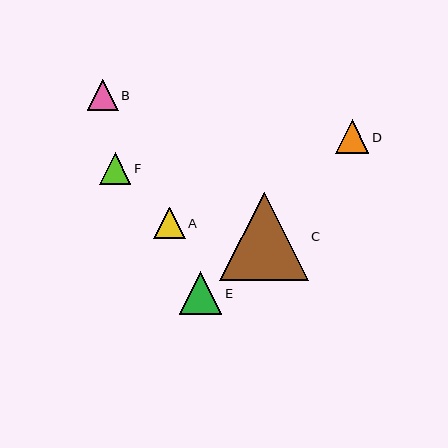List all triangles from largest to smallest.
From largest to smallest: C, E, D, F, A, B.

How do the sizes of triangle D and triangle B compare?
Triangle D and triangle B are approximately the same size.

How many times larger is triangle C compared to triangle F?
Triangle C is approximately 2.8 times the size of triangle F.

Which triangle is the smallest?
Triangle B is the smallest with a size of approximately 31 pixels.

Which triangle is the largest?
Triangle C is the largest with a size of approximately 88 pixels.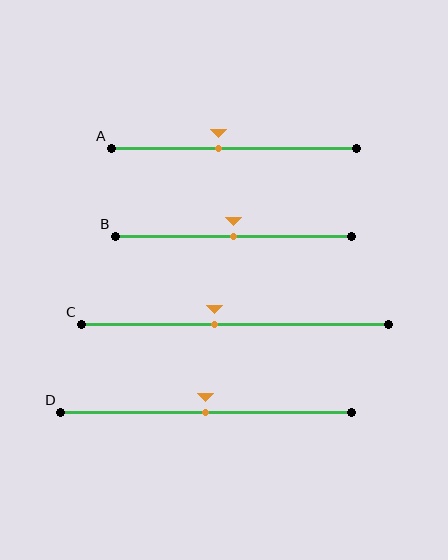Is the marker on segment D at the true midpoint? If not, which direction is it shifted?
Yes, the marker on segment D is at the true midpoint.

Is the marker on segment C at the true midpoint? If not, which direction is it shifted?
No, the marker on segment C is shifted to the left by about 7% of the segment length.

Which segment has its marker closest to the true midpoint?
Segment B has its marker closest to the true midpoint.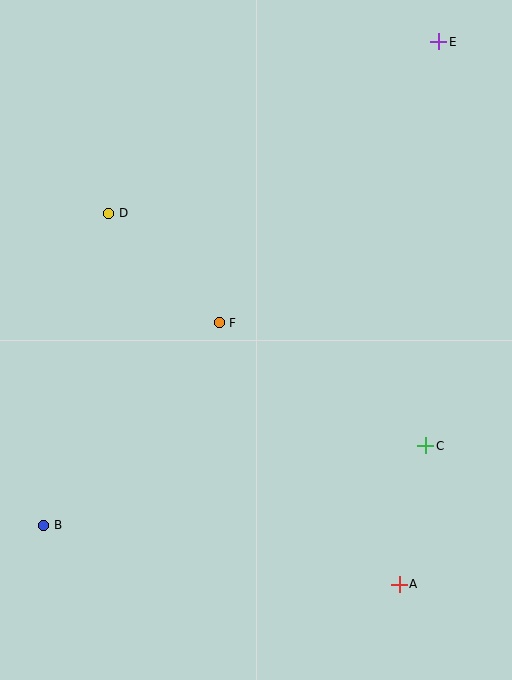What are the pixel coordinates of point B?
Point B is at (44, 525).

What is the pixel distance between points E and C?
The distance between E and C is 404 pixels.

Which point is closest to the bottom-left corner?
Point B is closest to the bottom-left corner.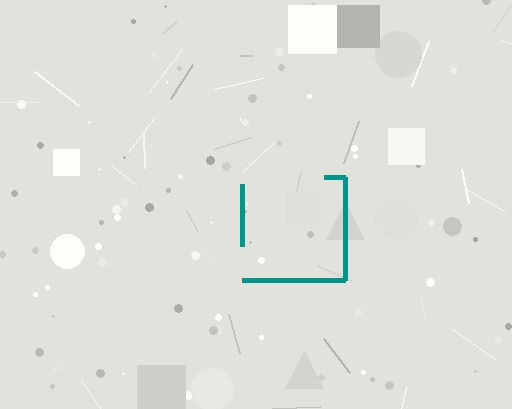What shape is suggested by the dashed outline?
The dashed outline suggests a square.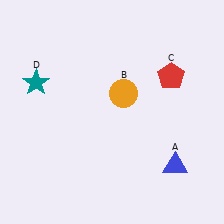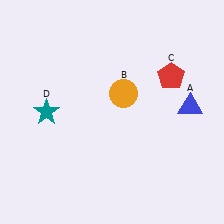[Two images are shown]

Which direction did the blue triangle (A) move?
The blue triangle (A) moved up.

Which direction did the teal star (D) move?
The teal star (D) moved down.